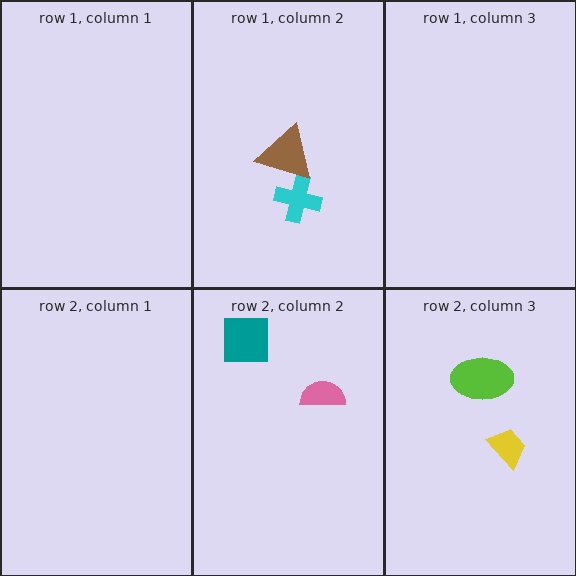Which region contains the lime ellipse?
The row 2, column 3 region.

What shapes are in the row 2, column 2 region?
The pink semicircle, the teal square.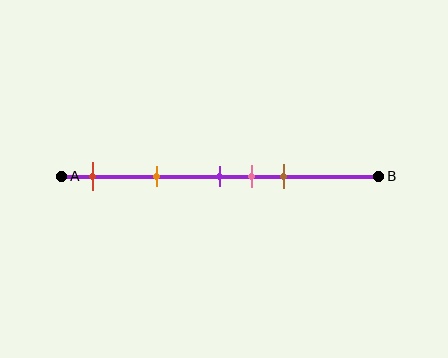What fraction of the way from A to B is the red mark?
The red mark is approximately 10% (0.1) of the way from A to B.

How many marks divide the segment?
There are 5 marks dividing the segment.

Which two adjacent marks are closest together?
The purple and pink marks are the closest adjacent pair.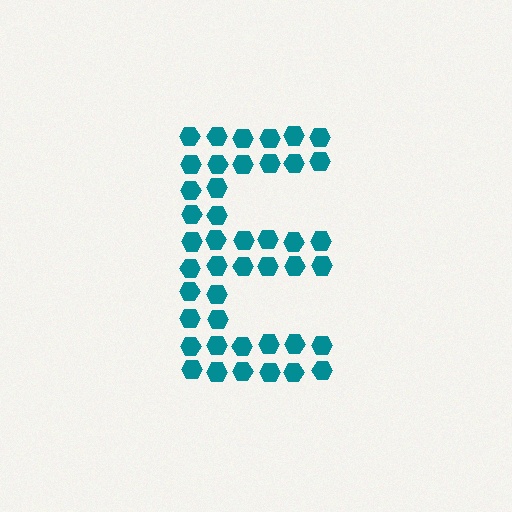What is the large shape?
The large shape is the letter E.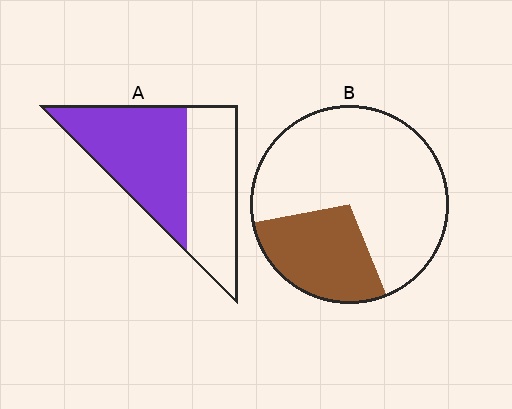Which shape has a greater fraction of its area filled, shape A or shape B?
Shape A.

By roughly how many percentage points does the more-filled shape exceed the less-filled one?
By roughly 25 percentage points (A over B).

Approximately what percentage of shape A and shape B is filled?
A is approximately 55% and B is approximately 30%.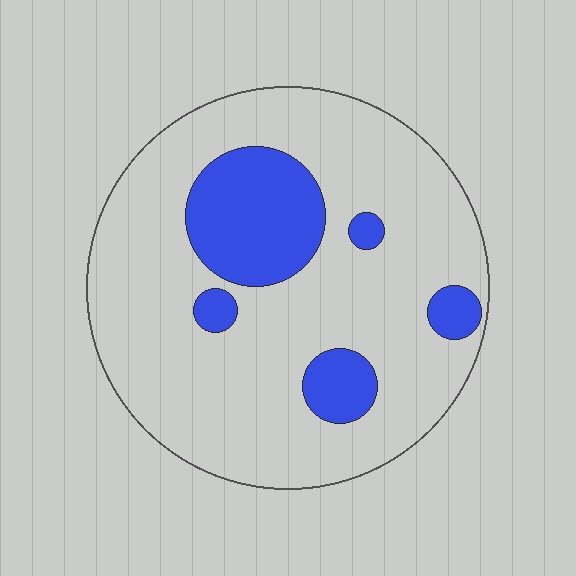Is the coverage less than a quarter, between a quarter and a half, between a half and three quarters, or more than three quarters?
Less than a quarter.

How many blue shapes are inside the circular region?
5.